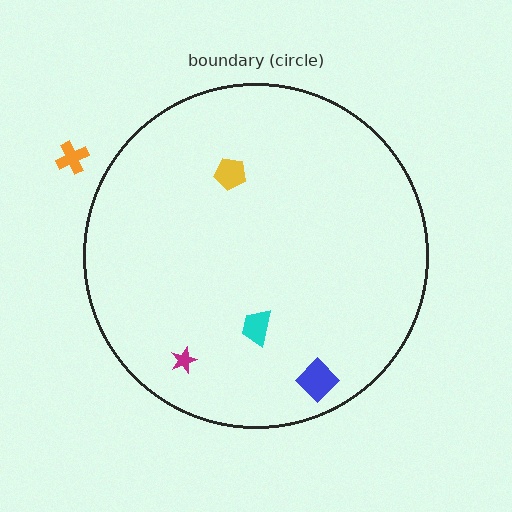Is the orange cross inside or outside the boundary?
Outside.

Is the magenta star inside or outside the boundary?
Inside.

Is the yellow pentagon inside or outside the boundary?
Inside.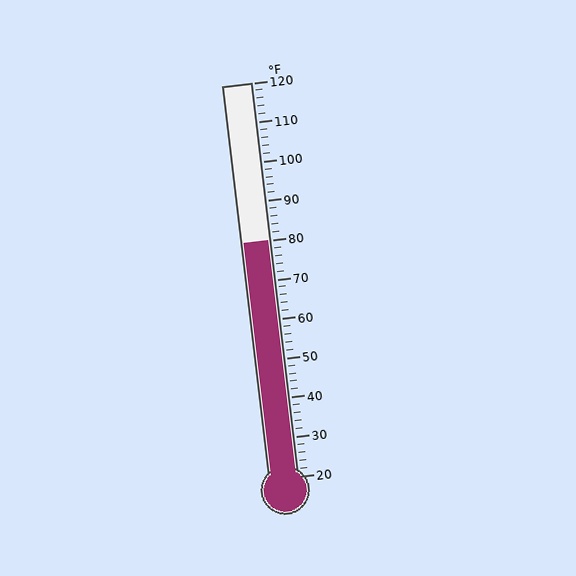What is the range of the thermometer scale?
The thermometer scale ranges from 20°F to 120°F.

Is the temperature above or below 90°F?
The temperature is below 90°F.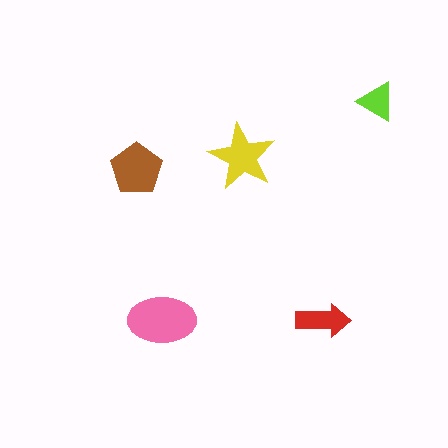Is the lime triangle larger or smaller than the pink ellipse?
Smaller.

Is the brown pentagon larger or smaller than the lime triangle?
Larger.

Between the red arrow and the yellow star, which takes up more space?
The yellow star.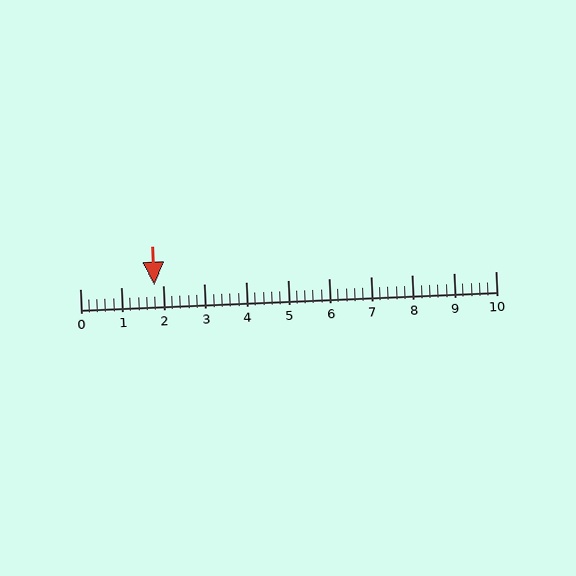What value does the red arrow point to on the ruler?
The red arrow points to approximately 1.8.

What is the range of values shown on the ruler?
The ruler shows values from 0 to 10.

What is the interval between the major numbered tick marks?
The major tick marks are spaced 1 units apart.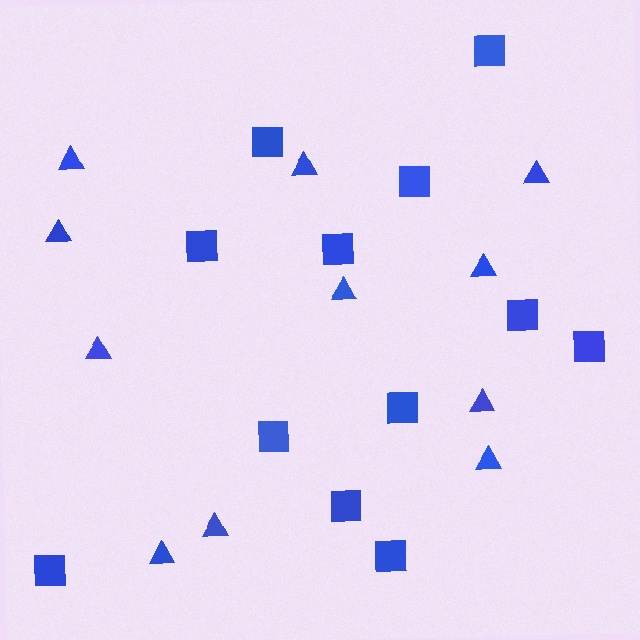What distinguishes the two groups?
There are 2 groups: one group of triangles (11) and one group of squares (12).